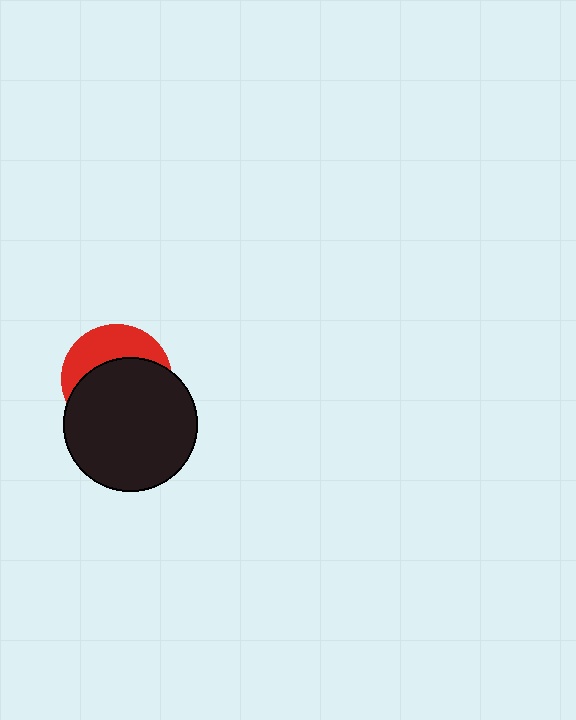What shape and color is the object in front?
The object in front is a black circle.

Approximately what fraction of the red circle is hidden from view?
Roughly 63% of the red circle is hidden behind the black circle.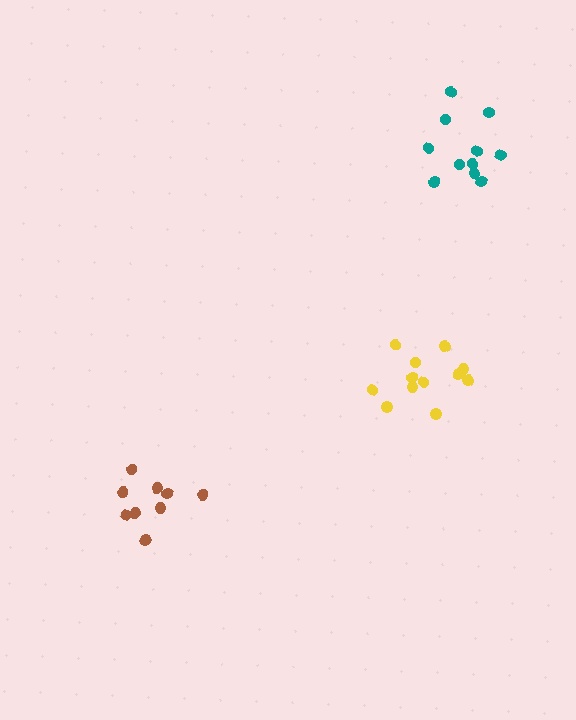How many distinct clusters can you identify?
There are 3 distinct clusters.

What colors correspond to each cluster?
The clusters are colored: teal, yellow, brown.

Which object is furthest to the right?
The teal cluster is rightmost.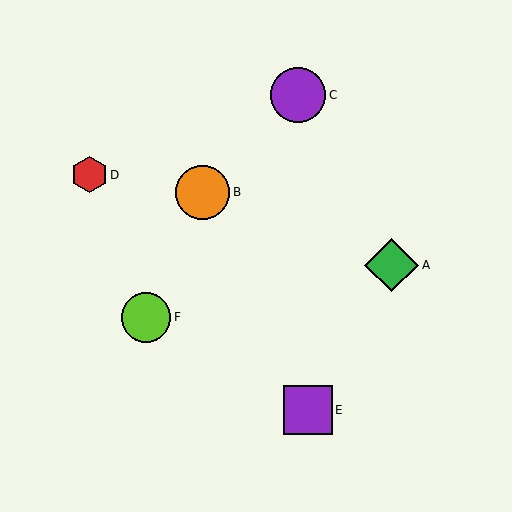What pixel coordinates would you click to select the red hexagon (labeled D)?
Click at (89, 175) to select the red hexagon D.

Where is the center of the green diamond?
The center of the green diamond is at (392, 265).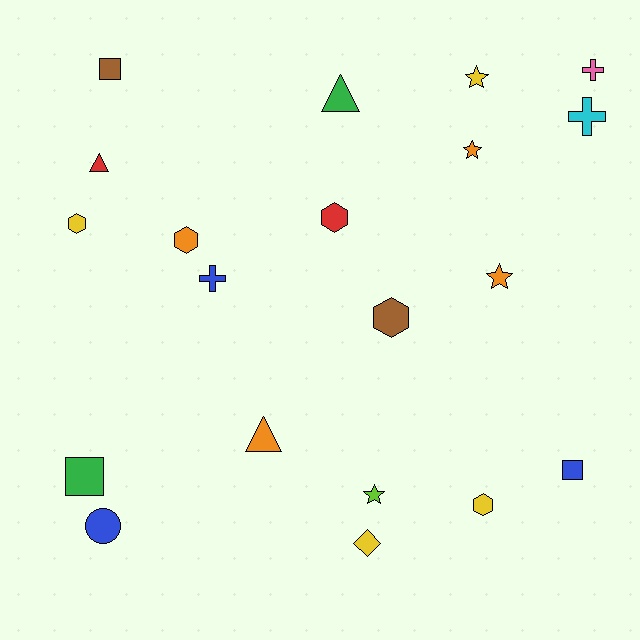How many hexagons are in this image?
There are 5 hexagons.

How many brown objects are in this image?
There are 2 brown objects.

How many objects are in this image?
There are 20 objects.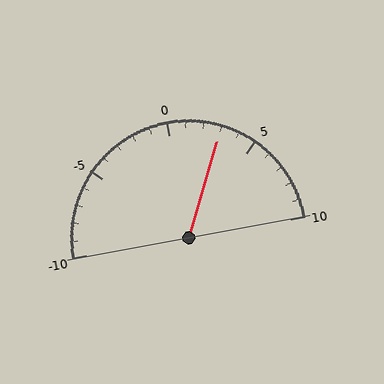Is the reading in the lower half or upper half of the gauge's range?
The reading is in the upper half of the range (-10 to 10).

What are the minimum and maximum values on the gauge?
The gauge ranges from -10 to 10.